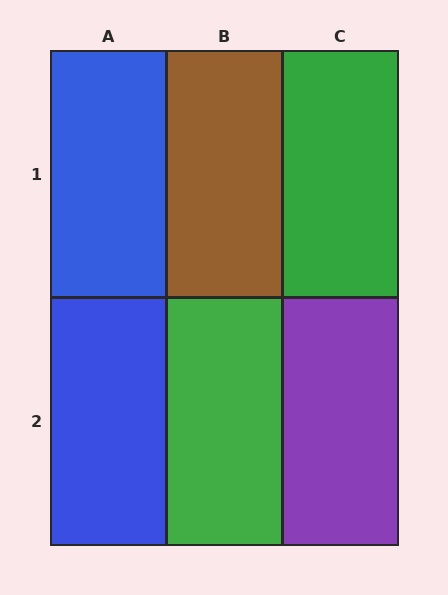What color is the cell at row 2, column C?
Purple.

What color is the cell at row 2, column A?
Blue.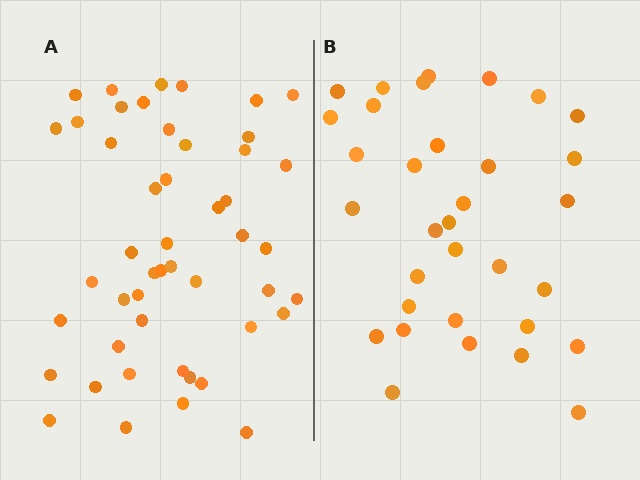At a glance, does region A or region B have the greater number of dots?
Region A (the left region) has more dots.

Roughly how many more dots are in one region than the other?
Region A has approximately 15 more dots than region B.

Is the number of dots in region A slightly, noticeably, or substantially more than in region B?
Region A has substantially more. The ratio is roughly 1.5 to 1.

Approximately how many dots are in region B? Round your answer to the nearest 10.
About 30 dots. (The exact count is 33, which rounds to 30.)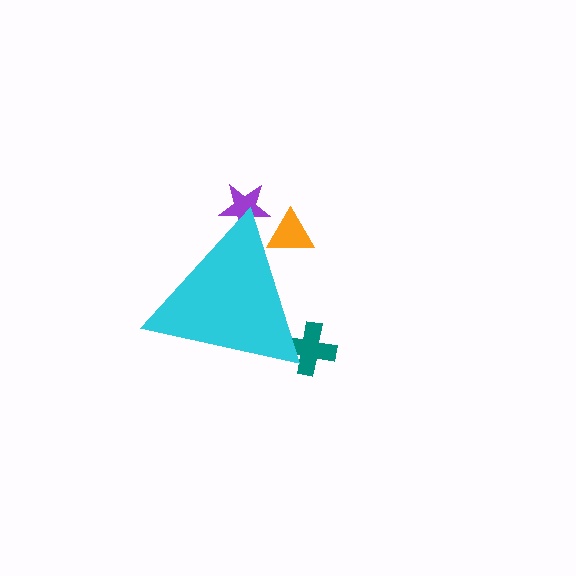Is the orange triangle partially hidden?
Yes, the orange triangle is partially hidden behind the cyan triangle.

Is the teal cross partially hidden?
Yes, the teal cross is partially hidden behind the cyan triangle.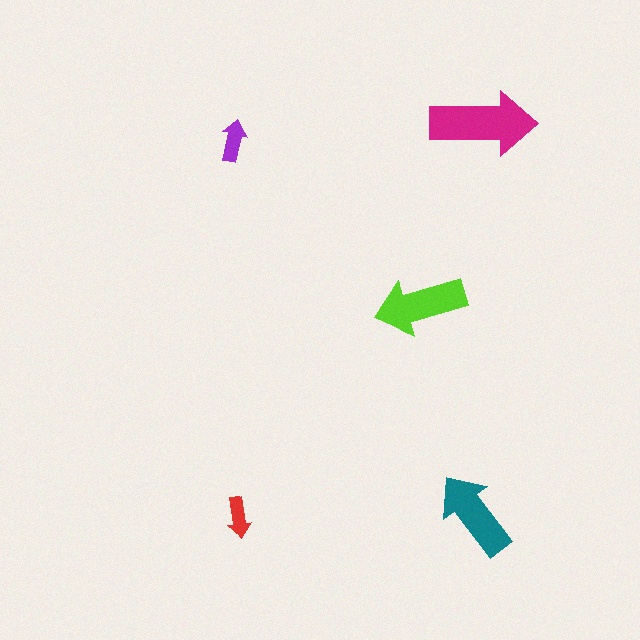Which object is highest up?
The magenta arrow is topmost.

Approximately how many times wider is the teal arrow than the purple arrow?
About 2 times wider.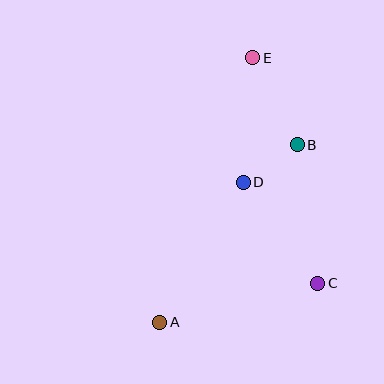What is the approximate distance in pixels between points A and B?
The distance between A and B is approximately 224 pixels.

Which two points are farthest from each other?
Points A and E are farthest from each other.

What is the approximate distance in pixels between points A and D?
The distance between A and D is approximately 163 pixels.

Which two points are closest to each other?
Points B and D are closest to each other.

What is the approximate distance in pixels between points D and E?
The distance between D and E is approximately 125 pixels.